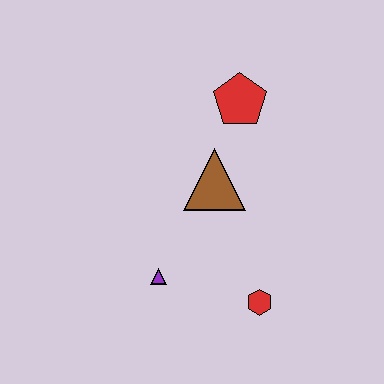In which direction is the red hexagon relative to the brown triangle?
The red hexagon is below the brown triangle.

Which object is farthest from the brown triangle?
The red hexagon is farthest from the brown triangle.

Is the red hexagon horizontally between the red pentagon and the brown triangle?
No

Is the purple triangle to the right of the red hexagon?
No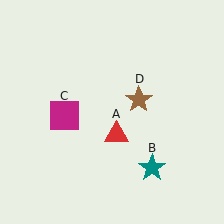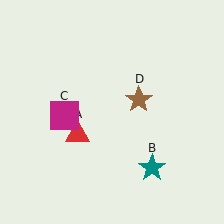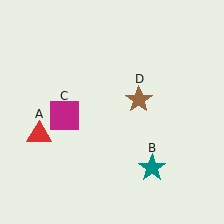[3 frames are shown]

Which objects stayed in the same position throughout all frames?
Teal star (object B) and magenta square (object C) and brown star (object D) remained stationary.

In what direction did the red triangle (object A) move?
The red triangle (object A) moved left.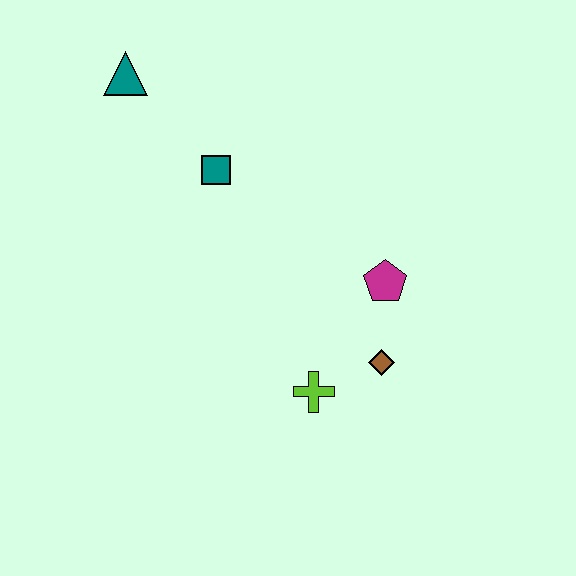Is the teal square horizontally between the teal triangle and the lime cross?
Yes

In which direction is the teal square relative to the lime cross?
The teal square is above the lime cross.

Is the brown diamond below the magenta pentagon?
Yes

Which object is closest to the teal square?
The teal triangle is closest to the teal square.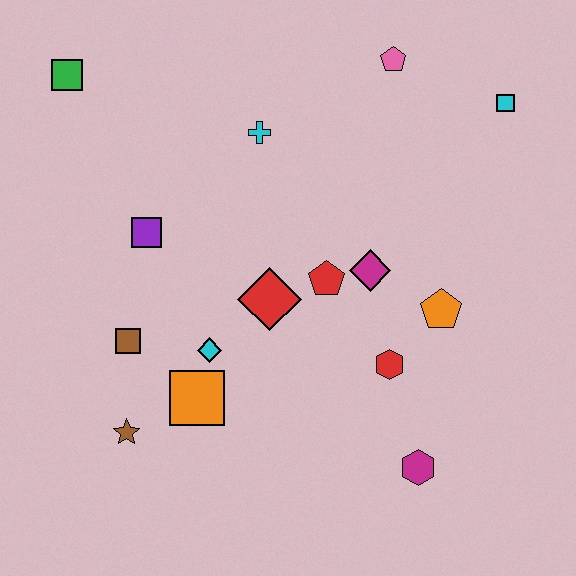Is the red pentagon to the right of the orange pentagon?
No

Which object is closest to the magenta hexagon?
The red hexagon is closest to the magenta hexagon.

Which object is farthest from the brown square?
The cyan square is farthest from the brown square.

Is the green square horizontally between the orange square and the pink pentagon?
No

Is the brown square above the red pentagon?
No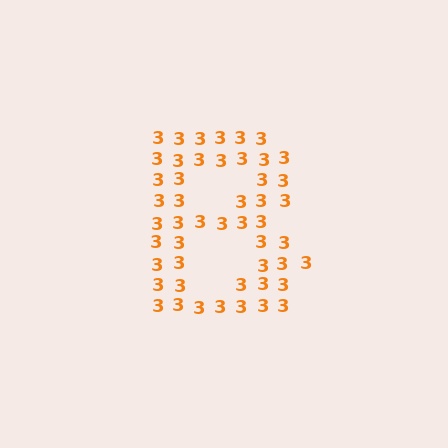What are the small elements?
The small elements are digit 3's.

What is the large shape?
The large shape is the letter B.